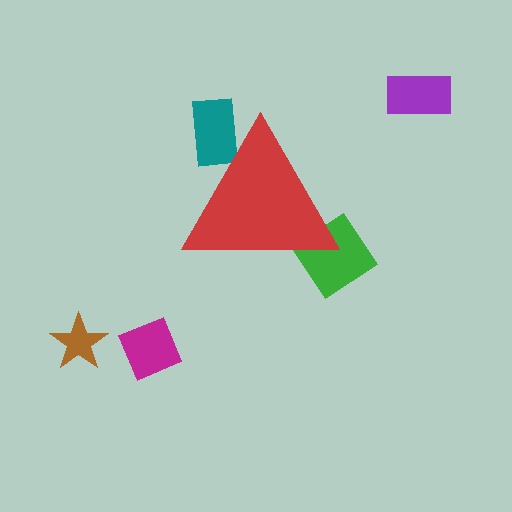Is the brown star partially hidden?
No, the brown star is fully visible.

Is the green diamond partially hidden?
Yes, the green diamond is partially hidden behind the red triangle.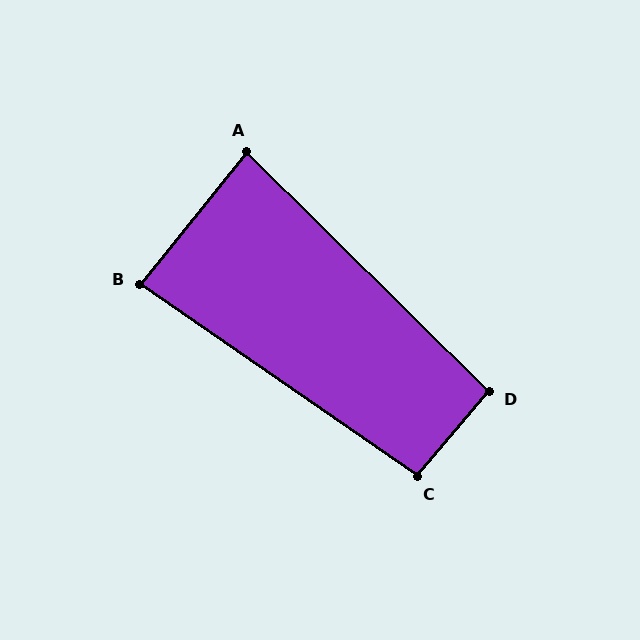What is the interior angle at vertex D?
Approximately 94 degrees (approximately right).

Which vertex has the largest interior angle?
C, at approximately 96 degrees.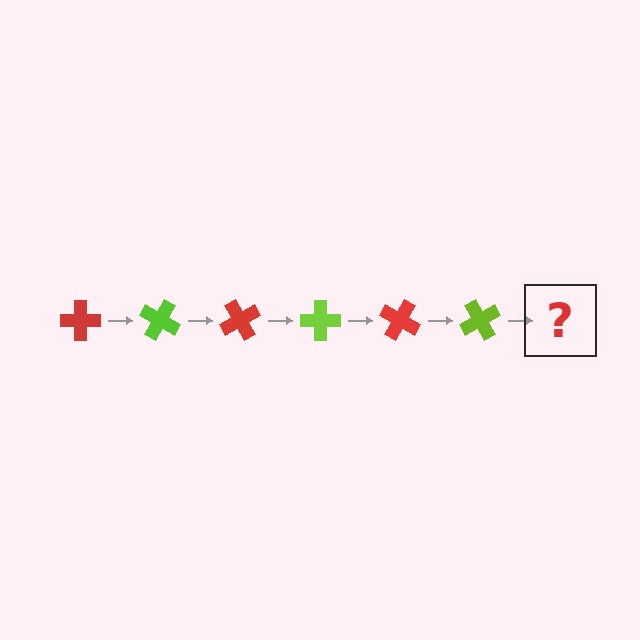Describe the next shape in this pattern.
It should be a red cross, rotated 180 degrees from the start.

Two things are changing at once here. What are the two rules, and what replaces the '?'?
The two rules are that it rotates 30 degrees each step and the color cycles through red and lime. The '?' should be a red cross, rotated 180 degrees from the start.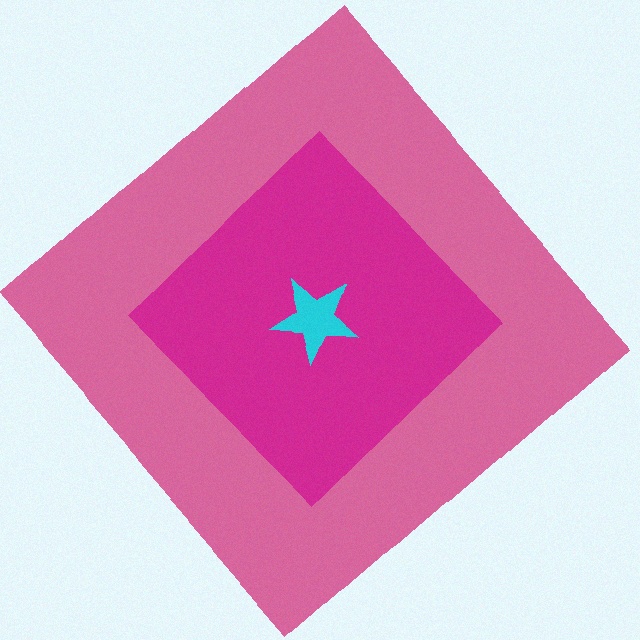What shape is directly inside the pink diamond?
The magenta diamond.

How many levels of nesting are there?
3.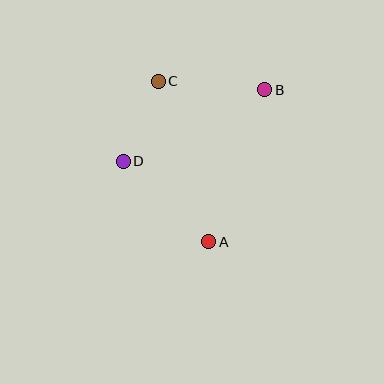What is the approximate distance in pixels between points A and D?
The distance between A and D is approximately 117 pixels.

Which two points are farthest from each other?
Points A and C are farthest from each other.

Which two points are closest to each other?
Points C and D are closest to each other.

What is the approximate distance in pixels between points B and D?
The distance between B and D is approximately 159 pixels.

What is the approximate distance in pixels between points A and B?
The distance between A and B is approximately 162 pixels.